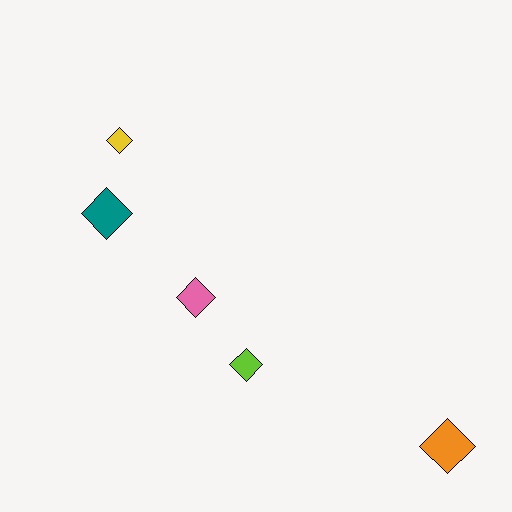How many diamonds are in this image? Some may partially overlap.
There are 5 diamonds.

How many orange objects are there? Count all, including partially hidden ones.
There is 1 orange object.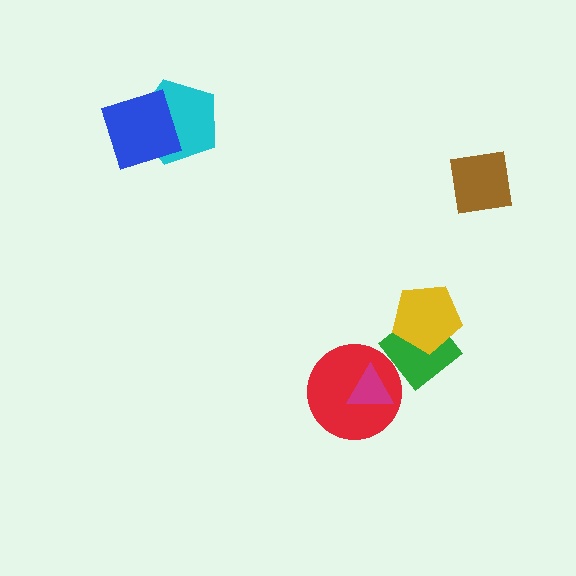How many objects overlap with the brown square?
0 objects overlap with the brown square.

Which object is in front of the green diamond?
The yellow pentagon is in front of the green diamond.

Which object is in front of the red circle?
The magenta triangle is in front of the red circle.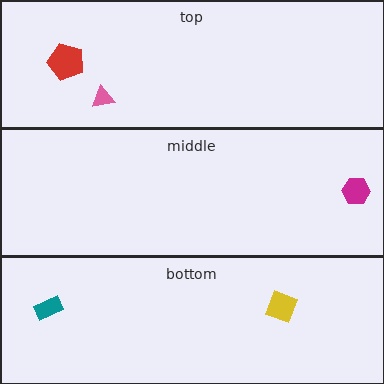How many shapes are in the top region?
2.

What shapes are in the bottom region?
The teal rectangle, the yellow diamond.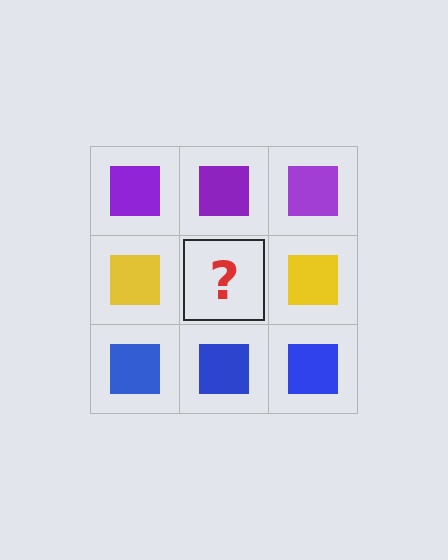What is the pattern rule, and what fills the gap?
The rule is that each row has a consistent color. The gap should be filled with a yellow square.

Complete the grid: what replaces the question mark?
The question mark should be replaced with a yellow square.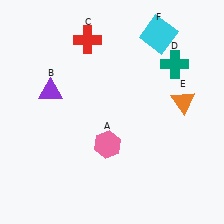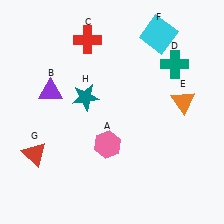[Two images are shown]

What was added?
A red triangle (G), a teal star (H) were added in Image 2.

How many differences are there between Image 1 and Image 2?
There are 2 differences between the two images.